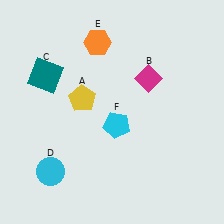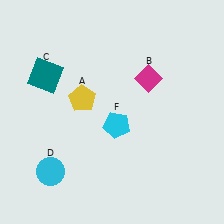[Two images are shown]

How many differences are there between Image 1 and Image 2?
There is 1 difference between the two images.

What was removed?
The orange hexagon (E) was removed in Image 2.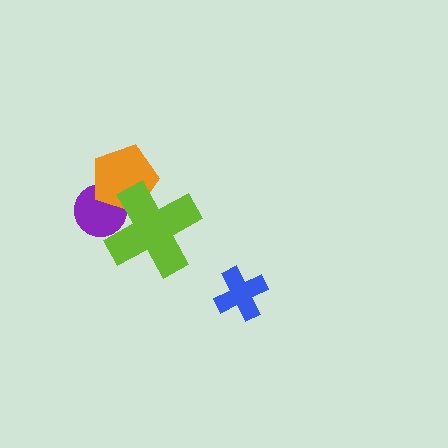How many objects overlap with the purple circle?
2 objects overlap with the purple circle.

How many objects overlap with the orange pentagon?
2 objects overlap with the orange pentagon.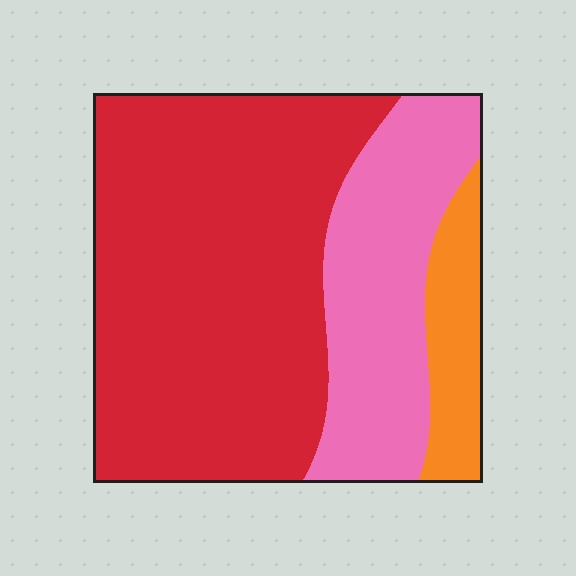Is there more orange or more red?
Red.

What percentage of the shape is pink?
Pink covers roughly 25% of the shape.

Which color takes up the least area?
Orange, at roughly 10%.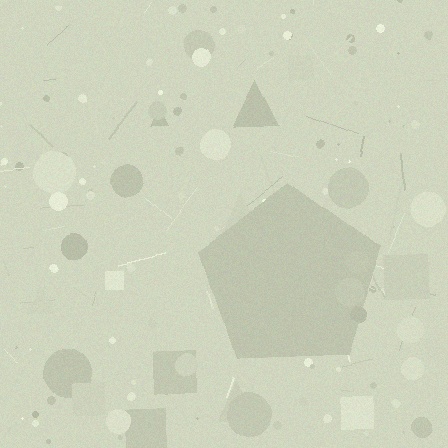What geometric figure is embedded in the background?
A pentagon is embedded in the background.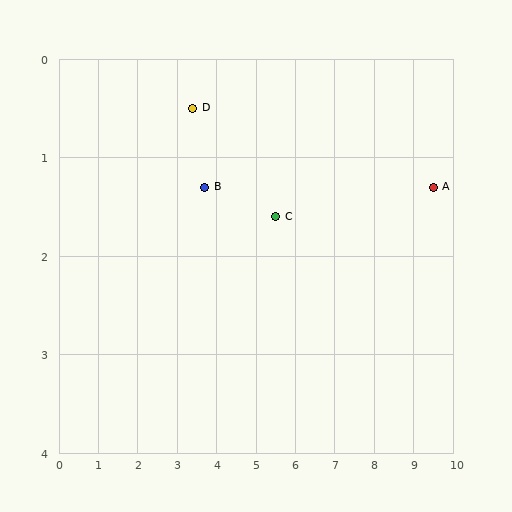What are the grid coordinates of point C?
Point C is at approximately (5.5, 1.6).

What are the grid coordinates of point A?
Point A is at approximately (9.5, 1.3).